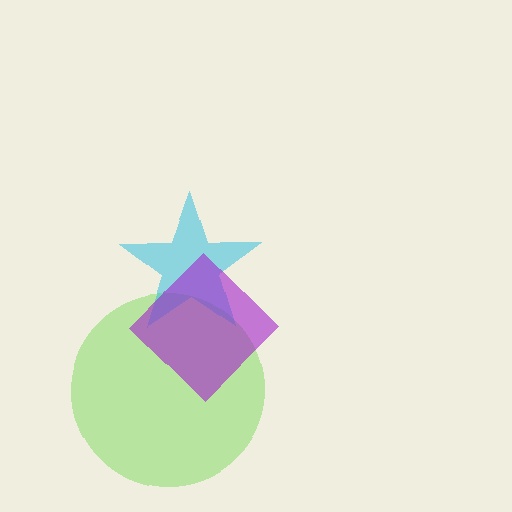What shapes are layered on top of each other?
The layered shapes are: a lime circle, a cyan star, a purple diamond.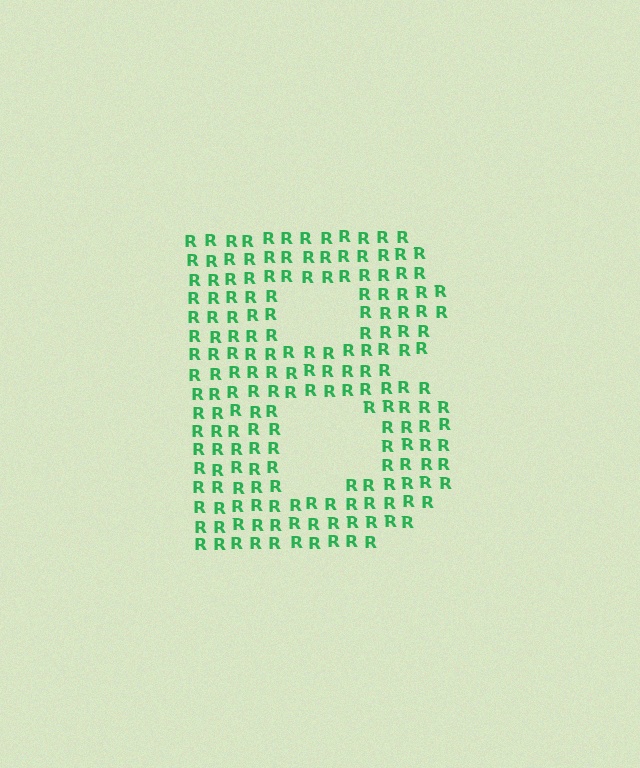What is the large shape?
The large shape is the letter B.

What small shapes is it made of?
It is made of small letter R's.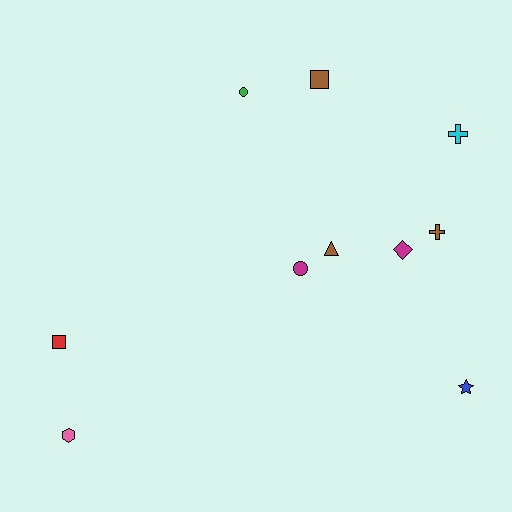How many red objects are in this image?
There is 1 red object.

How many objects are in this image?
There are 10 objects.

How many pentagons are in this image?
There are no pentagons.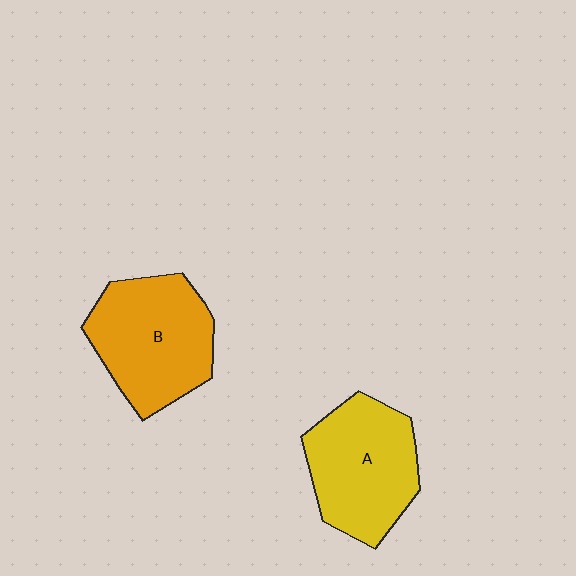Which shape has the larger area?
Shape B (orange).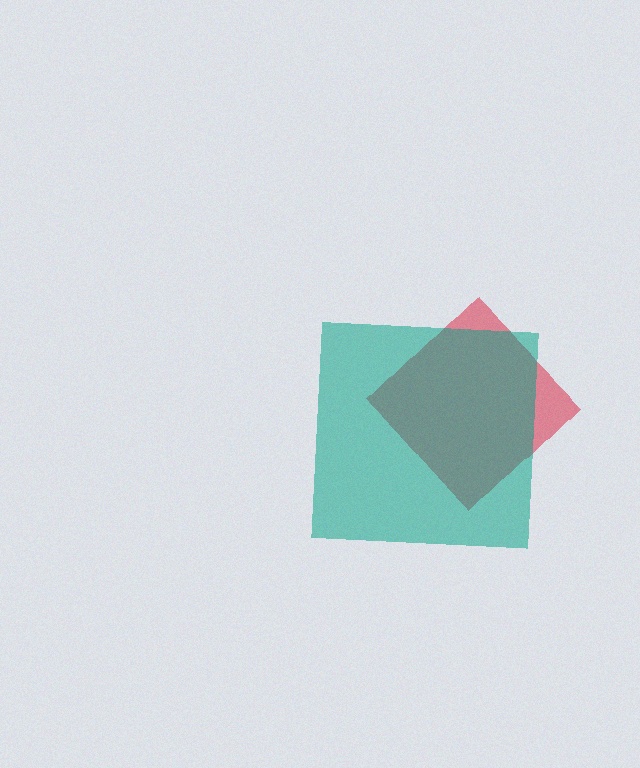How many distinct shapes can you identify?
There are 2 distinct shapes: a red diamond, a teal square.